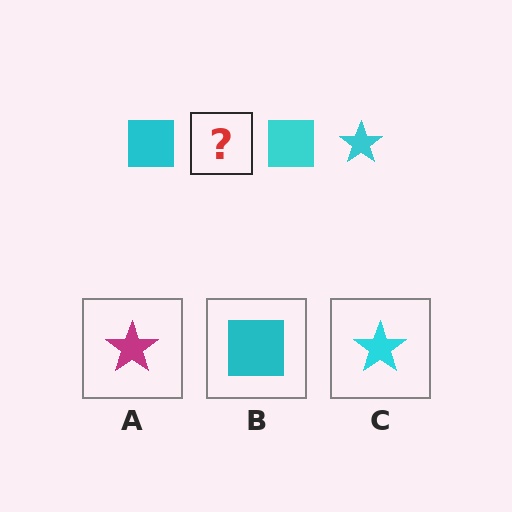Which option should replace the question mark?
Option C.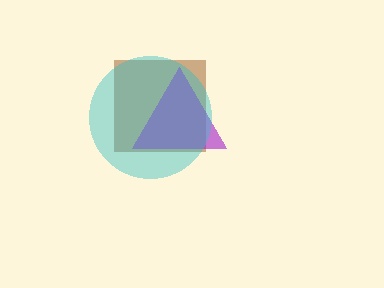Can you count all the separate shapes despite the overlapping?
Yes, there are 3 separate shapes.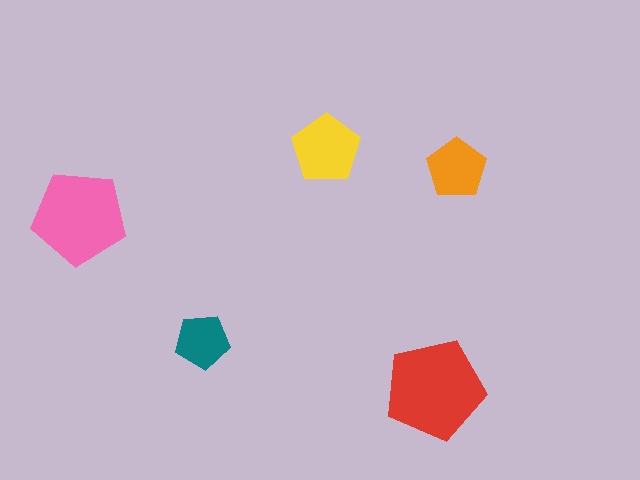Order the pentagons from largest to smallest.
the red one, the pink one, the yellow one, the orange one, the teal one.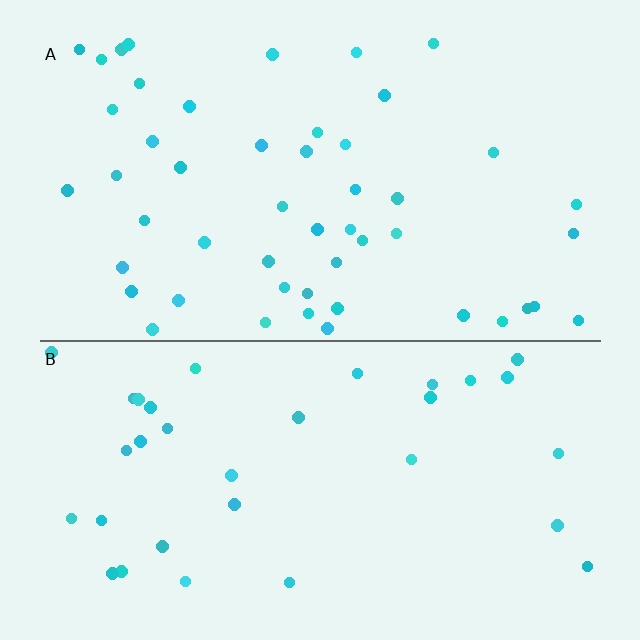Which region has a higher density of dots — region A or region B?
A (the top).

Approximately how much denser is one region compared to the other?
Approximately 1.5× — region A over region B.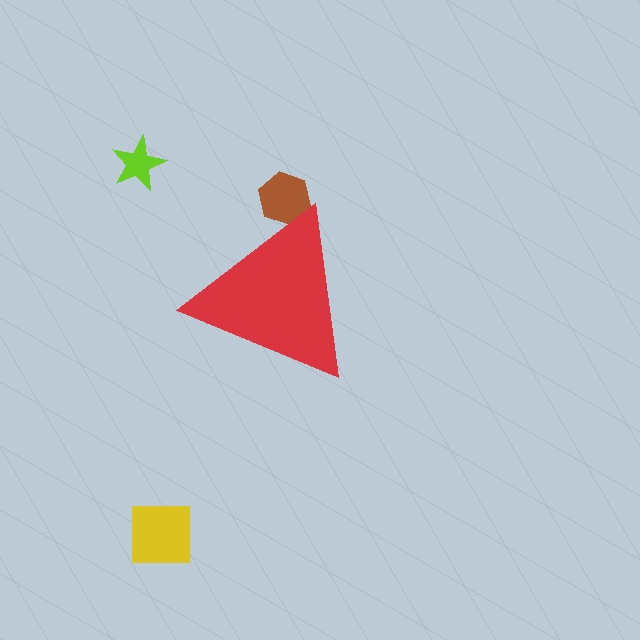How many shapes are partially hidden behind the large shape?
1 shape is partially hidden.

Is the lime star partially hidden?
No, the lime star is fully visible.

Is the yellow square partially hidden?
No, the yellow square is fully visible.